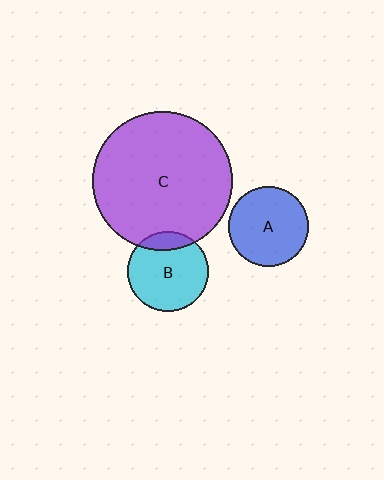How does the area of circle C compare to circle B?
Approximately 3.0 times.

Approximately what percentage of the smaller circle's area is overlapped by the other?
Approximately 15%.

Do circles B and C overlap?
Yes.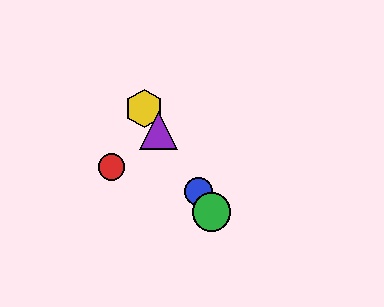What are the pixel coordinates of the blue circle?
The blue circle is at (198, 192).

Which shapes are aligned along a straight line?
The blue circle, the green circle, the yellow hexagon, the purple triangle are aligned along a straight line.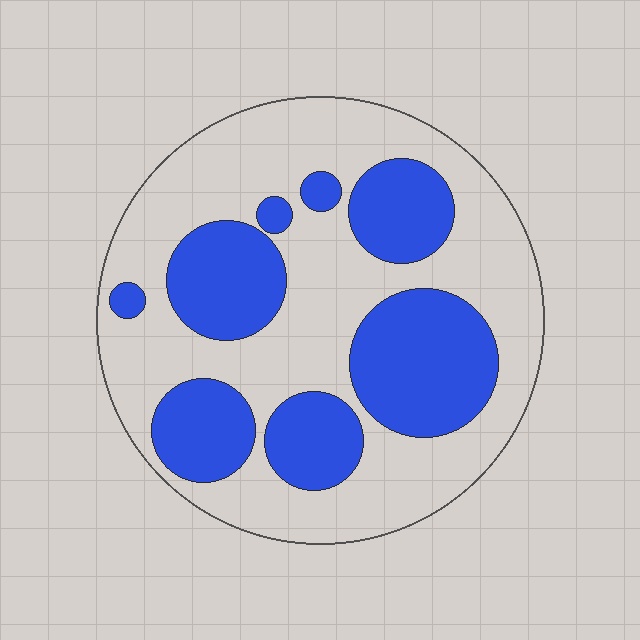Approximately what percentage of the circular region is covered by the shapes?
Approximately 35%.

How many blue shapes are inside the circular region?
8.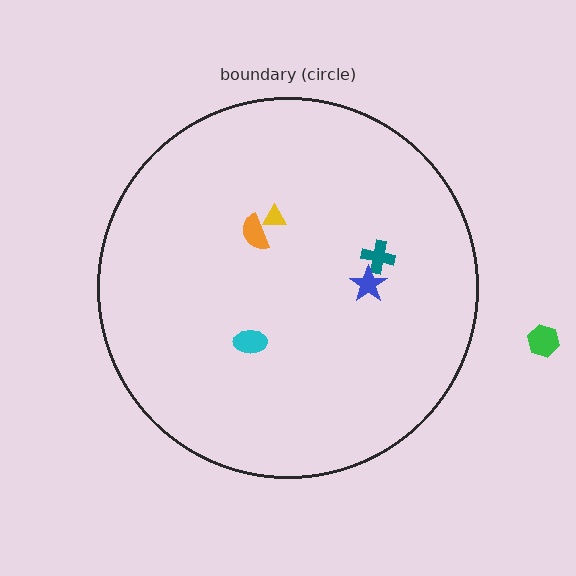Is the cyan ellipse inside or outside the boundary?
Inside.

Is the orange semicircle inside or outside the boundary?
Inside.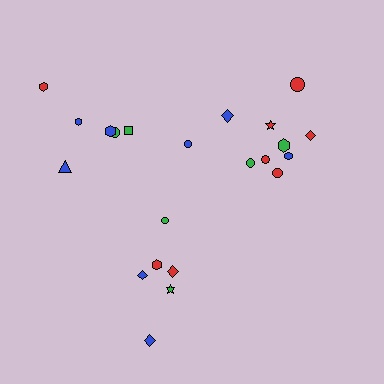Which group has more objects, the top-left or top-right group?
The top-right group.